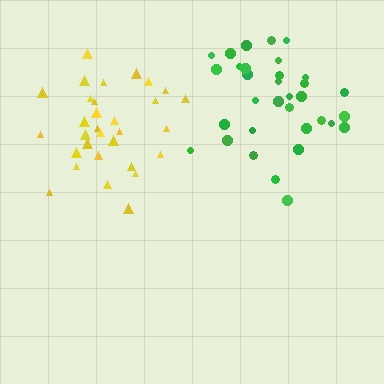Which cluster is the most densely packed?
Yellow.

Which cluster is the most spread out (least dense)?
Green.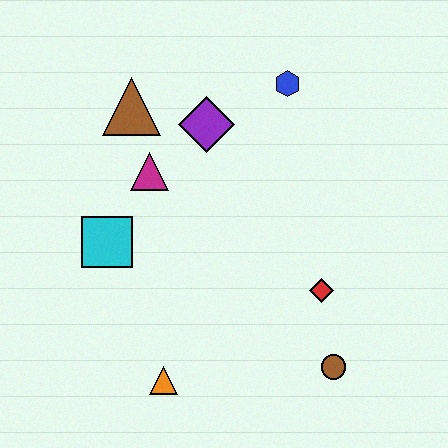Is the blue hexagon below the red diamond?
No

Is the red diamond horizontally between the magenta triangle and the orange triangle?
No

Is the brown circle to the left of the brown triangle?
No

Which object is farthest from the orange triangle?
The blue hexagon is farthest from the orange triangle.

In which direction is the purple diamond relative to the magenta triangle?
The purple diamond is to the right of the magenta triangle.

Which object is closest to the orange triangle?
The cyan square is closest to the orange triangle.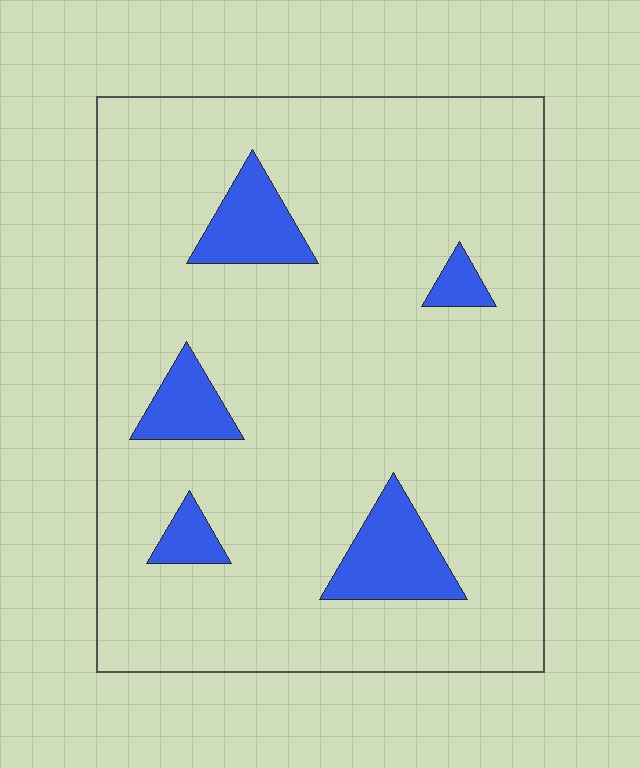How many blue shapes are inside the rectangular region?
5.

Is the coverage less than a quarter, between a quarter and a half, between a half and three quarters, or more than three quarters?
Less than a quarter.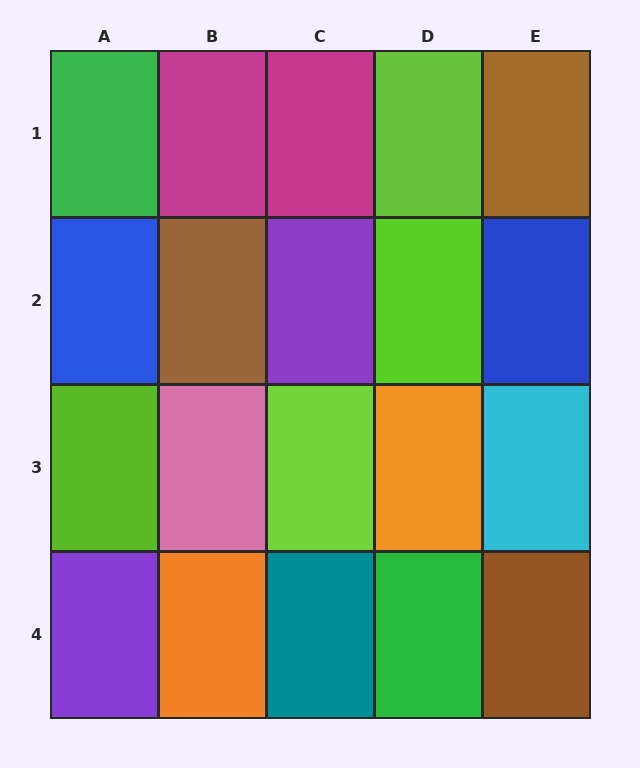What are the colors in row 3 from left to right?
Lime, pink, lime, orange, cyan.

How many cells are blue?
2 cells are blue.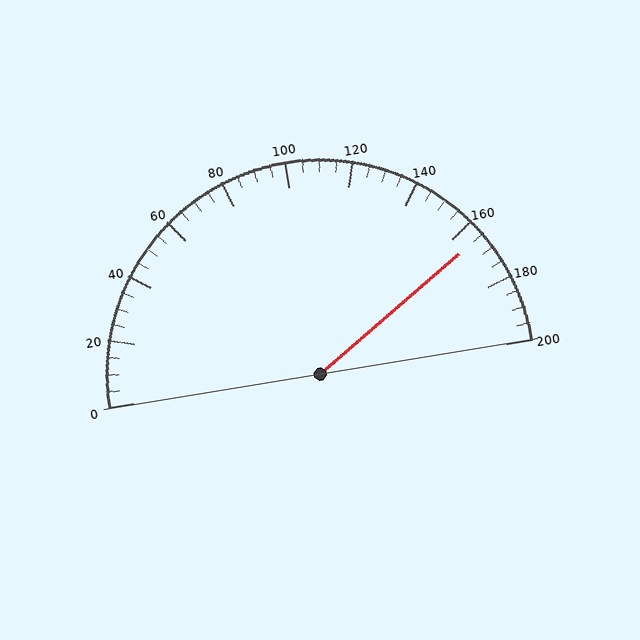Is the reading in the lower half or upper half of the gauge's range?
The reading is in the upper half of the range (0 to 200).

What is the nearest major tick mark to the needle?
The nearest major tick mark is 160.